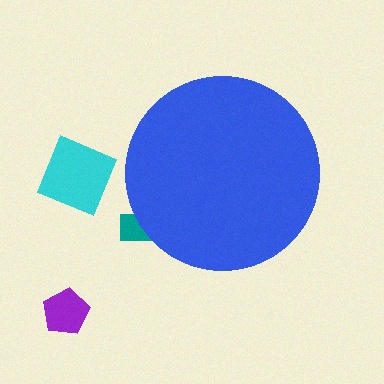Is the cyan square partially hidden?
No, the cyan square is fully visible.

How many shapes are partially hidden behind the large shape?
1 shape is partially hidden.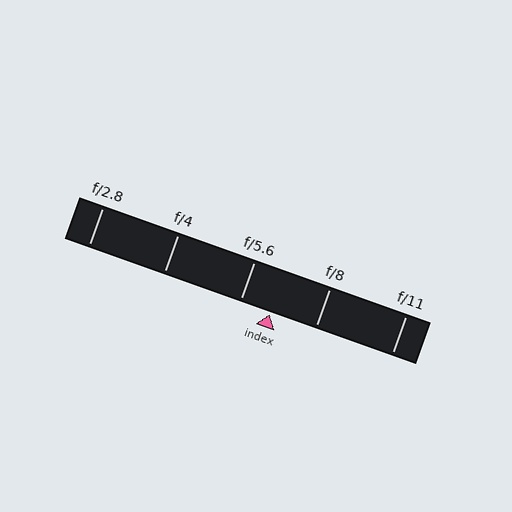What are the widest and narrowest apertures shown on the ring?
The widest aperture shown is f/2.8 and the narrowest is f/11.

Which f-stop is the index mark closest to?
The index mark is closest to f/5.6.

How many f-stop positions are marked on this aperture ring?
There are 5 f-stop positions marked.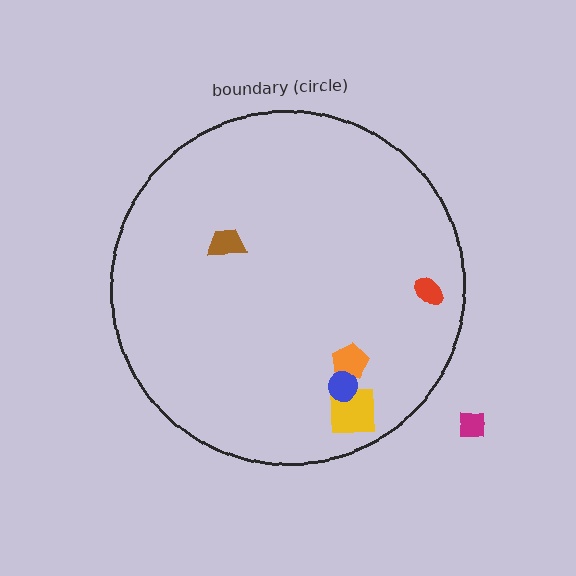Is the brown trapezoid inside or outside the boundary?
Inside.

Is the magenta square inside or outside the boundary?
Outside.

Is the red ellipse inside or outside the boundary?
Inside.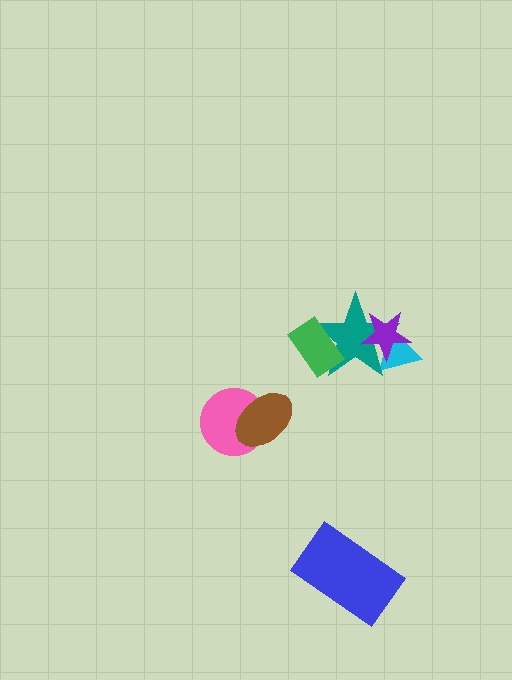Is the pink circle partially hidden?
Yes, it is partially covered by another shape.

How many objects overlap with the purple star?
2 objects overlap with the purple star.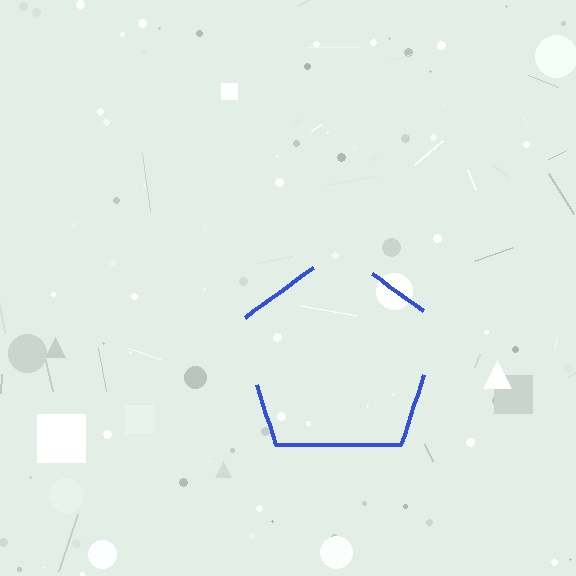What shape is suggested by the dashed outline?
The dashed outline suggests a pentagon.